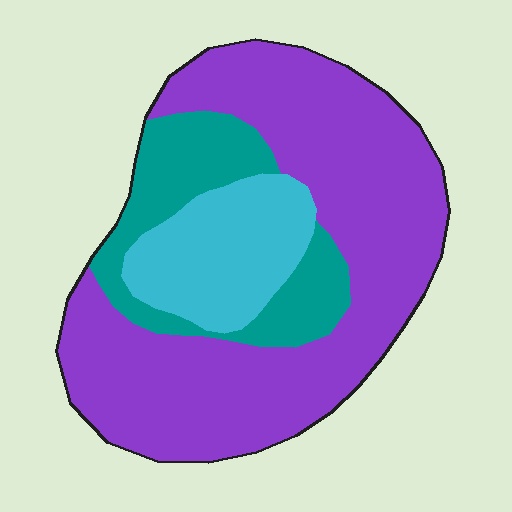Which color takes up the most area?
Purple, at roughly 65%.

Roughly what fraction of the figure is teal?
Teal covers roughly 20% of the figure.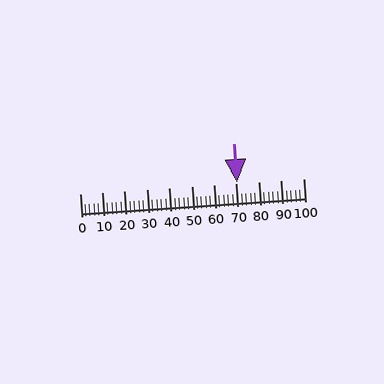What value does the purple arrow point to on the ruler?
The purple arrow points to approximately 70.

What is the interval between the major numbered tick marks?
The major tick marks are spaced 10 units apart.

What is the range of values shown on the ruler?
The ruler shows values from 0 to 100.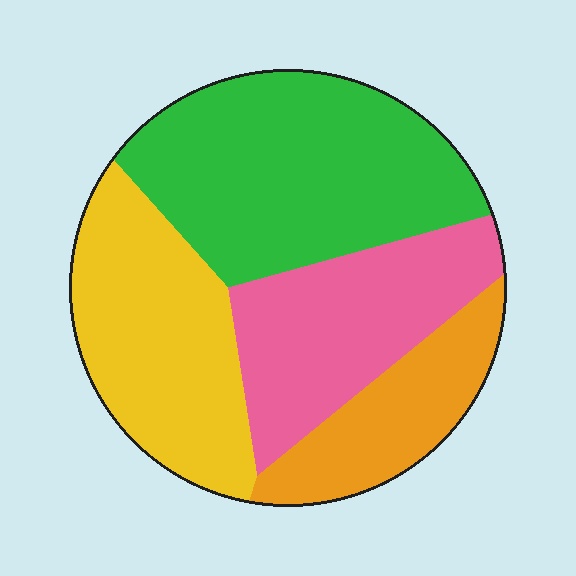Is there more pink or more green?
Green.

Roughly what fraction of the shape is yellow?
Yellow covers 26% of the shape.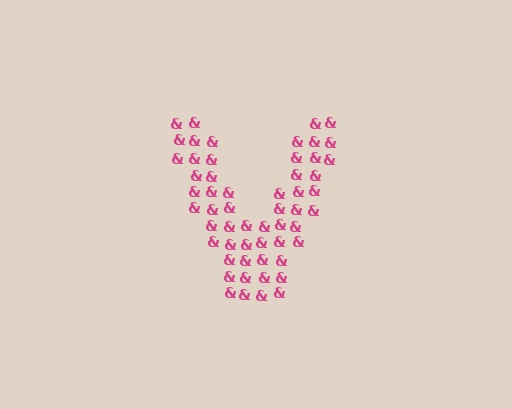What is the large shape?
The large shape is the letter V.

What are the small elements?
The small elements are ampersands.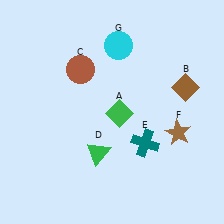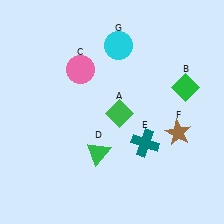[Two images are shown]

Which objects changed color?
B changed from brown to green. C changed from brown to pink.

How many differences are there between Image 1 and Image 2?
There are 2 differences between the two images.